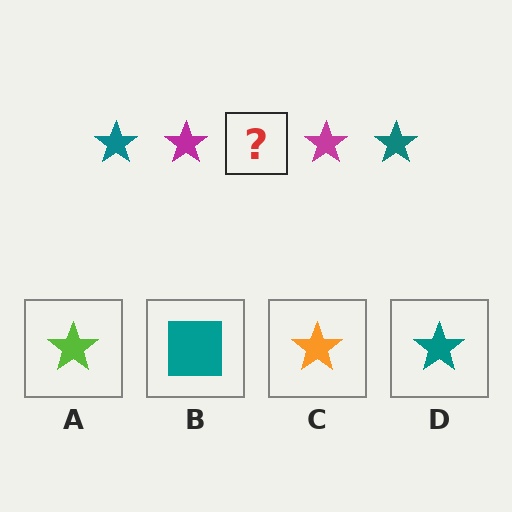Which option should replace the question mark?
Option D.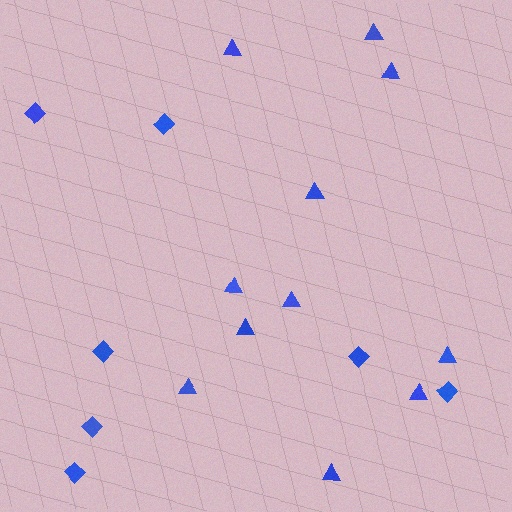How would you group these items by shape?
There are 2 groups: one group of triangles (11) and one group of diamonds (7).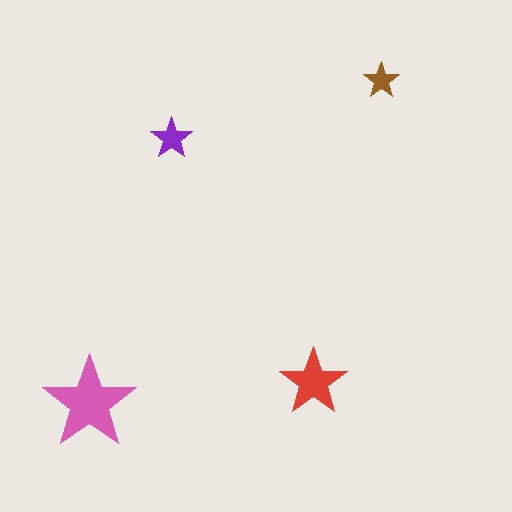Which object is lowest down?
The pink star is bottommost.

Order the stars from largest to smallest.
the pink one, the red one, the purple one, the brown one.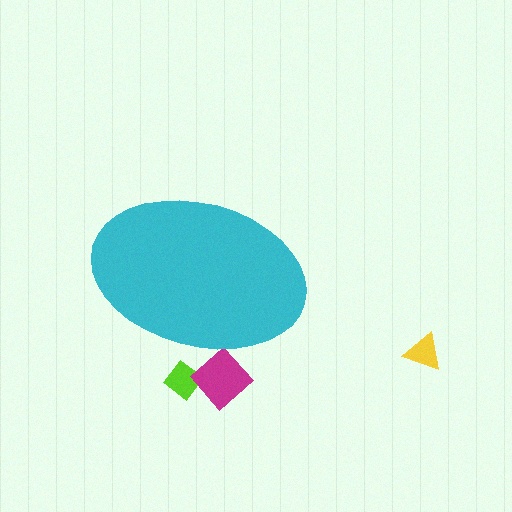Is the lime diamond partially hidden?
Yes, the lime diamond is partially hidden behind the cyan ellipse.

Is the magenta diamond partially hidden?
Yes, the magenta diamond is partially hidden behind the cyan ellipse.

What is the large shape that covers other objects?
A cyan ellipse.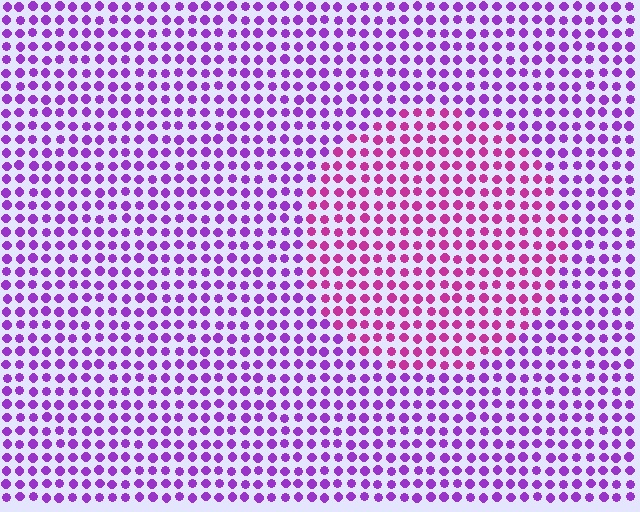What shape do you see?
I see a circle.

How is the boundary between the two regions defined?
The boundary is defined purely by a slight shift in hue (about 35 degrees). Spacing, size, and orientation are identical on both sides.